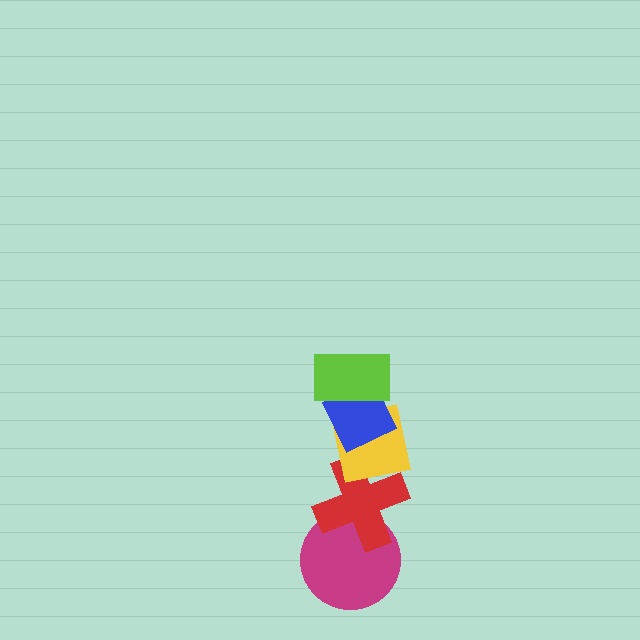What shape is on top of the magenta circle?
The red cross is on top of the magenta circle.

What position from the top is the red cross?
The red cross is 4th from the top.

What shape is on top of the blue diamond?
The lime rectangle is on top of the blue diamond.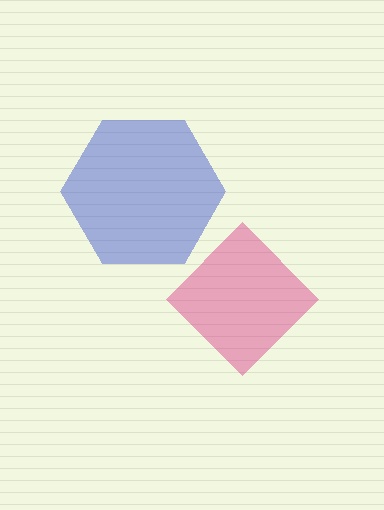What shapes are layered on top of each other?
The layered shapes are: a blue hexagon, a magenta diamond.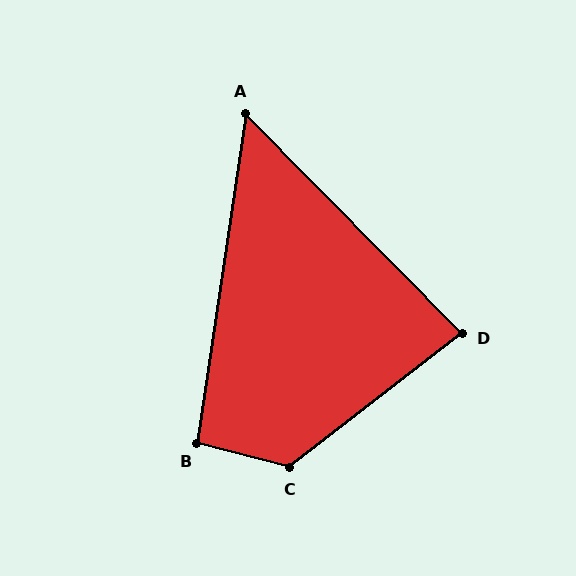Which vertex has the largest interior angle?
C, at approximately 127 degrees.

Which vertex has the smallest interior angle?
A, at approximately 53 degrees.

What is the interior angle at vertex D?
Approximately 83 degrees (acute).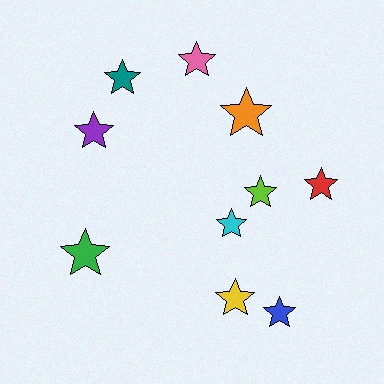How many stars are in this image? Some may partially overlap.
There are 10 stars.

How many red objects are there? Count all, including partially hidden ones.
There is 1 red object.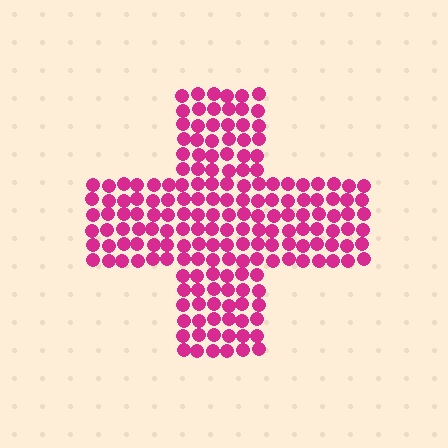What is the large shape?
The large shape is a cross.